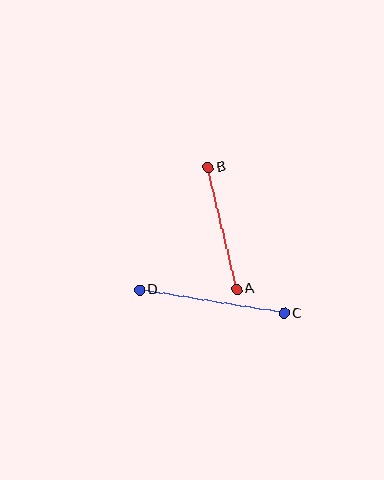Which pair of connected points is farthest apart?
Points C and D are farthest apart.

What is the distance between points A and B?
The distance is approximately 125 pixels.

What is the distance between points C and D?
The distance is approximately 146 pixels.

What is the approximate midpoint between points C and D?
The midpoint is at approximately (212, 302) pixels.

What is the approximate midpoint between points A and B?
The midpoint is at approximately (222, 228) pixels.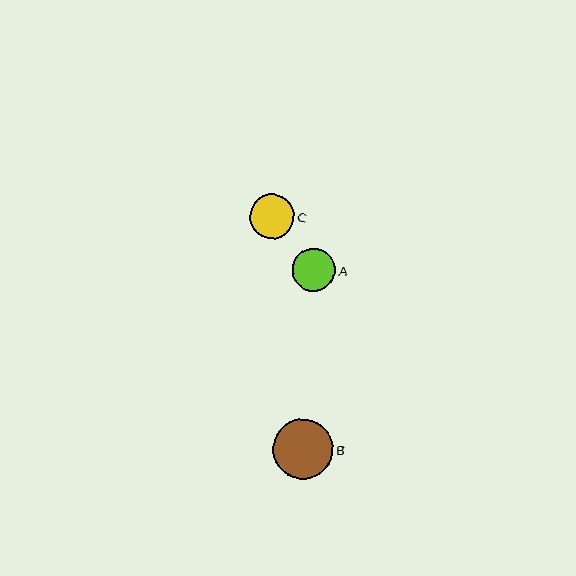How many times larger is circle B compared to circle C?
Circle B is approximately 1.3 times the size of circle C.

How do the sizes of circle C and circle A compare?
Circle C and circle A are approximately the same size.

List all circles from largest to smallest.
From largest to smallest: B, C, A.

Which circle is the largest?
Circle B is the largest with a size of approximately 60 pixels.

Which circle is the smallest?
Circle A is the smallest with a size of approximately 43 pixels.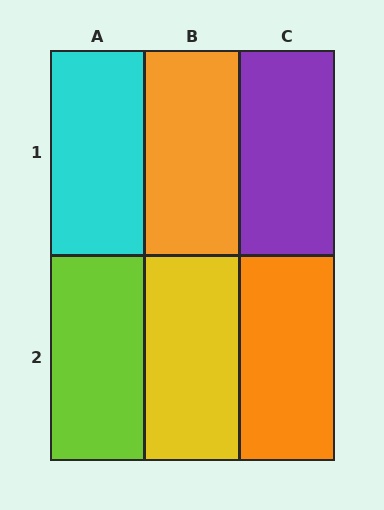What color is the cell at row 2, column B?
Yellow.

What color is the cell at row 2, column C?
Orange.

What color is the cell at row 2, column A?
Lime.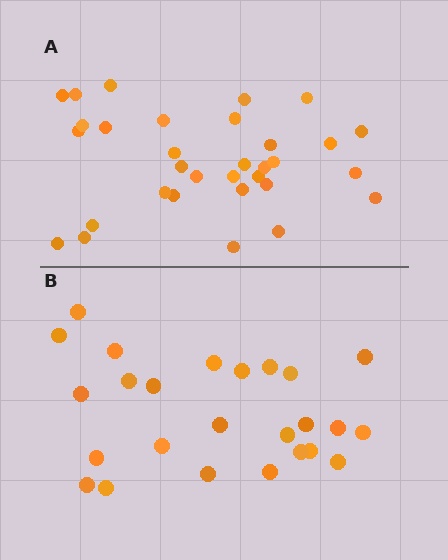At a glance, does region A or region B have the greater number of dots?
Region A (the top region) has more dots.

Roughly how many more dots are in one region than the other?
Region A has roughly 8 or so more dots than region B.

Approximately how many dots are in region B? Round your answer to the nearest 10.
About 20 dots. (The exact count is 25, which rounds to 20.)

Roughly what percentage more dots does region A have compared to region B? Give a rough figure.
About 30% more.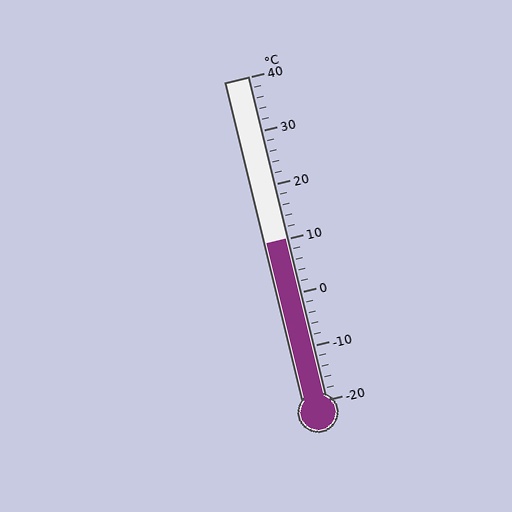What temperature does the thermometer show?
The thermometer shows approximately 10°C.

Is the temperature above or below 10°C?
The temperature is at 10°C.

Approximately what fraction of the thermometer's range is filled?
The thermometer is filled to approximately 50% of its range.